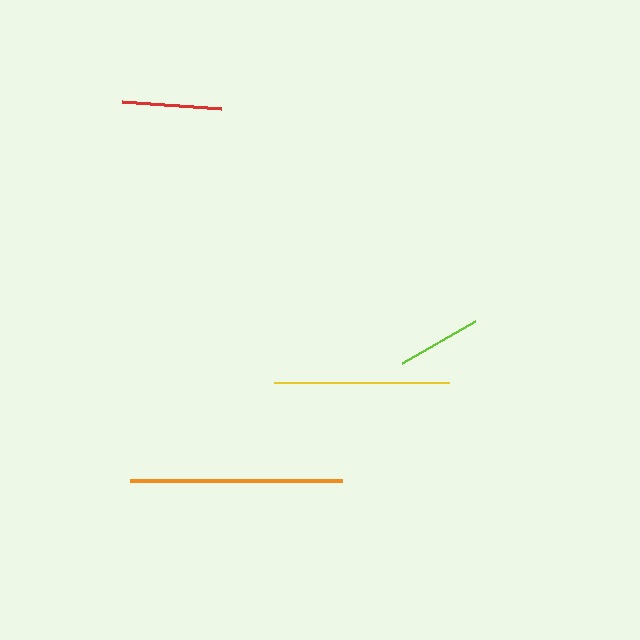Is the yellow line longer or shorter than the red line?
The yellow line is longer than the red line.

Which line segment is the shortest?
The lime line is the shortest at approximately 85 pixels.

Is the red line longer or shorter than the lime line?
The red line is longer than the lime line.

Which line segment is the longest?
The orange line is the longest at approximately 212 pixels.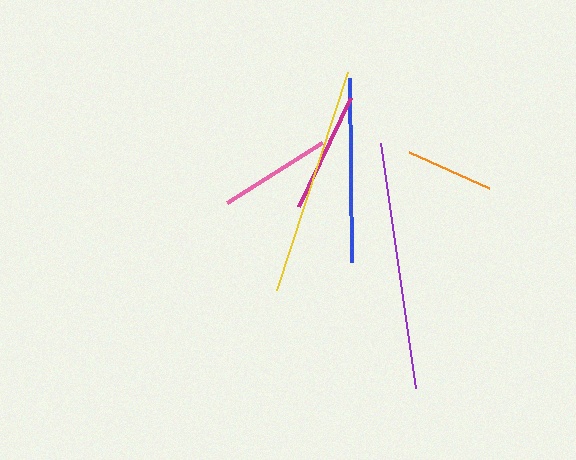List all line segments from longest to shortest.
From longest to shortest: purple, yellow, blue, magenta, pink, orange.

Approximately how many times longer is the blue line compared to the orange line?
The blue line is approximately 2.1 times the length of the orange line.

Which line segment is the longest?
The purple line is the longest at approximately 248 pixels.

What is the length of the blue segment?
The blue segment is approximately 183 pixels long.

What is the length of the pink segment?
The pink segment is approximately 111 pixels long.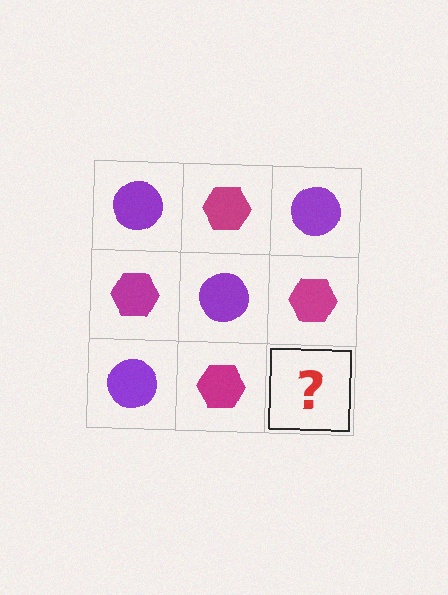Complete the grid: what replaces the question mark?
The question mark should be replaced with a purple circle.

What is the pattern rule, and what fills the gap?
The rule is that it alternates purple circle and magenta hexagon in a checkerboard pattern. The gap should be filled with a purple circle.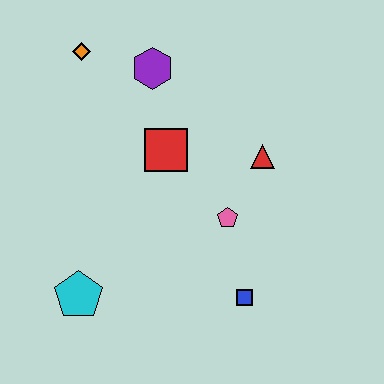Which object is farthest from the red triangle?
The cyan pentagon is farthest from the red triangle.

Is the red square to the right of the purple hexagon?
Yes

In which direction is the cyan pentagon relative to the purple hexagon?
The cyan pentagon is below the purple hexagon.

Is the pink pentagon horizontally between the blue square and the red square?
Yes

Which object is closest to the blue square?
The pink pentagon is closest to the blue square.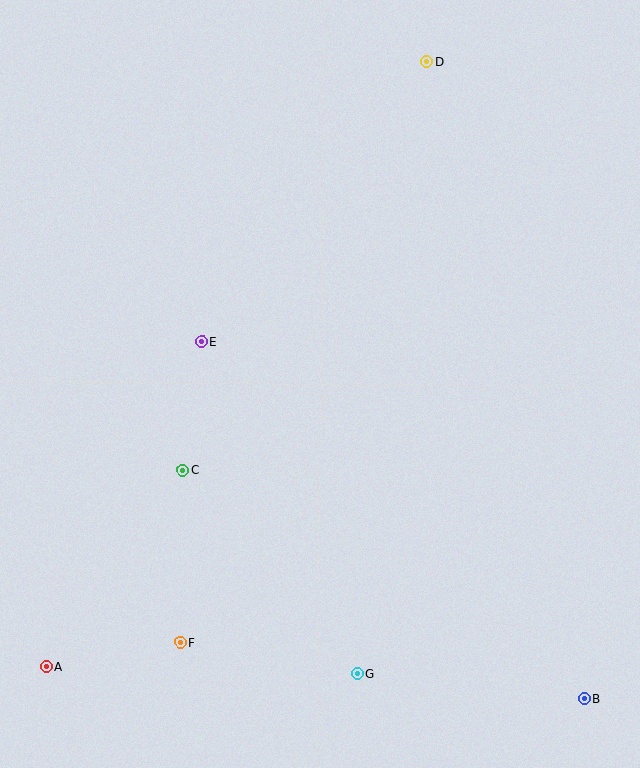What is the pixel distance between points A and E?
The distance between A and E is 361 pixels.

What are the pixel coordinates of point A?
Point A is at (46, 667).